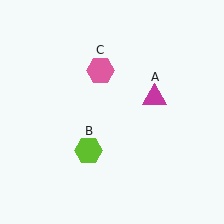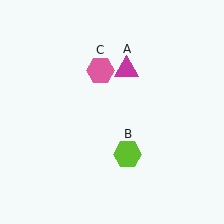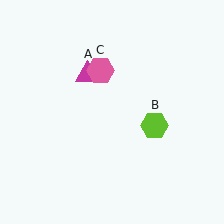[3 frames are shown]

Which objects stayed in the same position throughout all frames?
Pink hexagon (object C) remained stationary.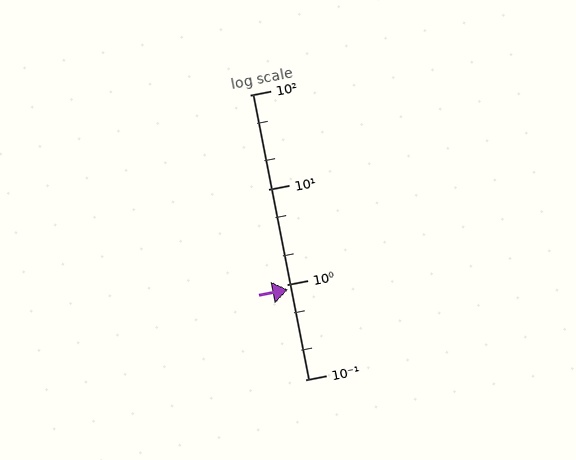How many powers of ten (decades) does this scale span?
The scale spans 3 decades, from 0.1 to 100.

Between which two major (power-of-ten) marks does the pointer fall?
The pointer is between 0.1 and 1.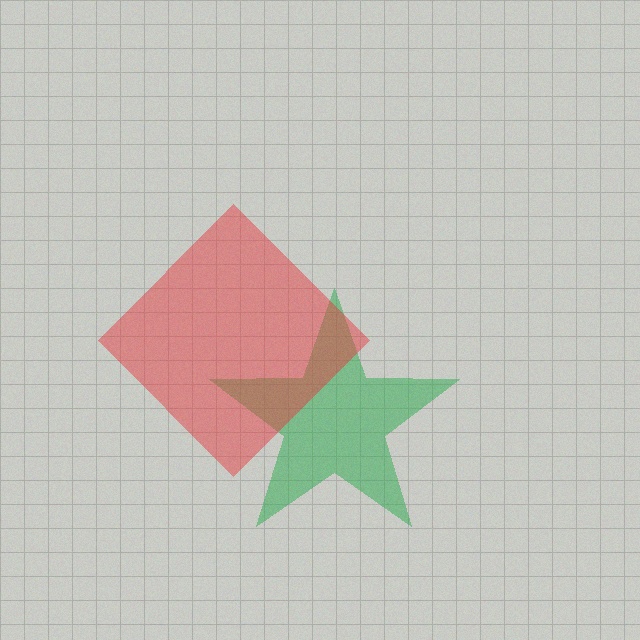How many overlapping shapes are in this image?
There are 2 overlapping shapes in the image.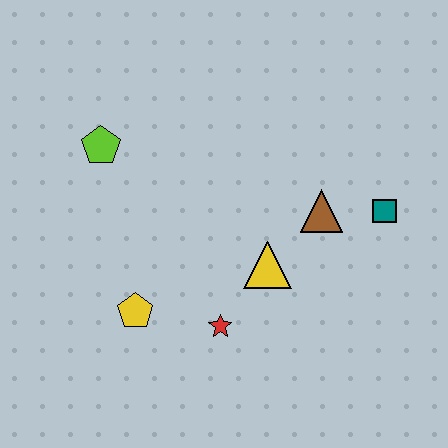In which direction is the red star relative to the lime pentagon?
The red star is below the lime pentagon.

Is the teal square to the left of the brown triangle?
No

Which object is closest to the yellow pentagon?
The red star is closest to the yellow pentagon.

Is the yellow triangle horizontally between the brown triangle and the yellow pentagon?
Yes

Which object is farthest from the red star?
The lime pentagon is farthest from the red star.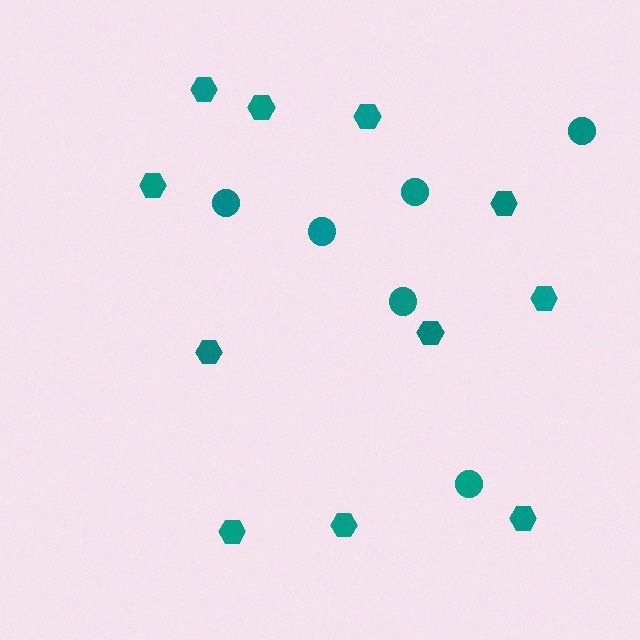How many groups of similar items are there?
There are 2 groups: one group of hexagons (11) and one group of circles (6).